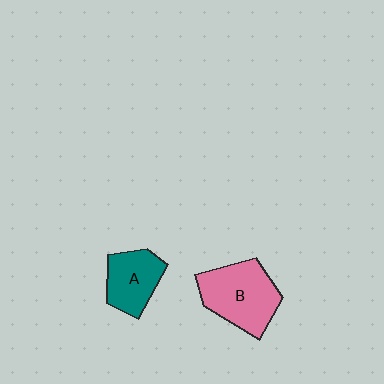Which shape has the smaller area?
Shape A (teal).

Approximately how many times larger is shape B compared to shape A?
Approximately 1.5 times.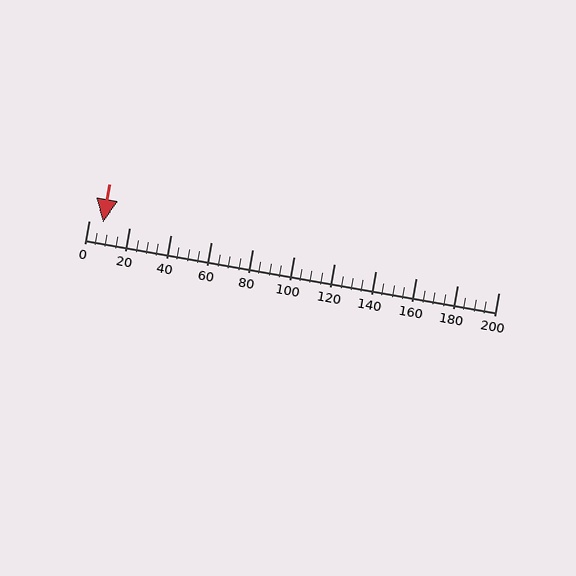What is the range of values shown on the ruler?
The ruler shows values from 0 to 200.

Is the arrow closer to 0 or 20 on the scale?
The arrow is closer to 0.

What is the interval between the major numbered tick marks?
The major tick marks are spaced 20 units apart.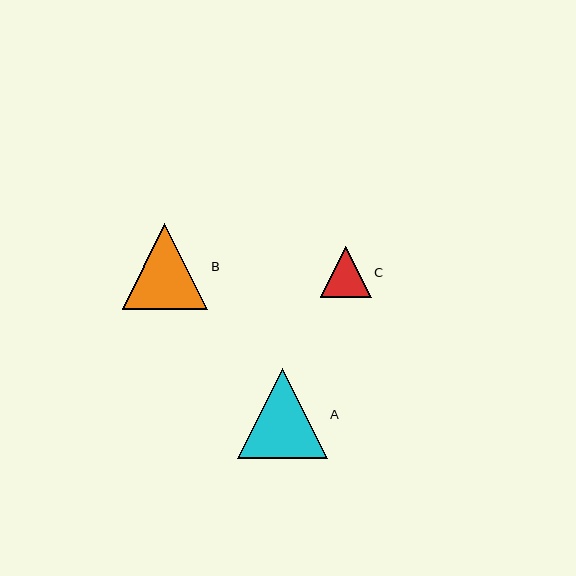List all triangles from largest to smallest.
From largest to smallest: A, B, C.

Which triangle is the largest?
Triangle A is the largest with a size of approximately 90 pixels.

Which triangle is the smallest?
Triangle C is the smallest with a size of approximately 51 pixels.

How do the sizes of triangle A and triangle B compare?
Triangle A and triangle B are approximately the same size.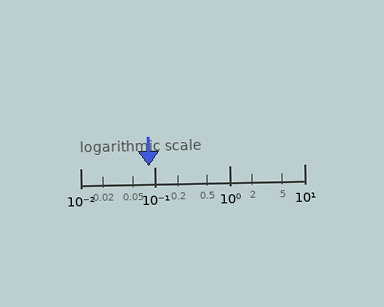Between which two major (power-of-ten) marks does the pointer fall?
The pointer is between 0.01 and 0.1.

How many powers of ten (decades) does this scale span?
The scale spans 3 decades, from 0.01 to 10.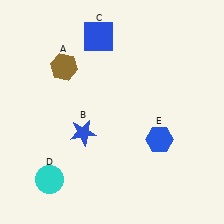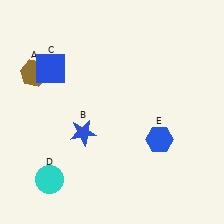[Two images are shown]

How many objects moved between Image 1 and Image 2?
2 objects moved between the two images.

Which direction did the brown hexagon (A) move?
The brown hexagon (A) moved left.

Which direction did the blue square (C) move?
The blue square (C) moved left.